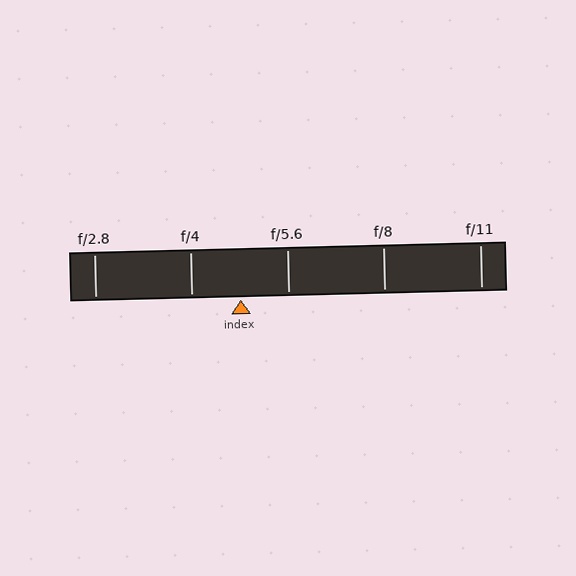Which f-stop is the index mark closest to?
The index mark is closest to f/5.6.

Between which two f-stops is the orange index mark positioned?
The index mark is between f/4 and f/5.6.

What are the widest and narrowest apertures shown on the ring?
The widest aperture shown is f/2.8 and the narrowest is f/11.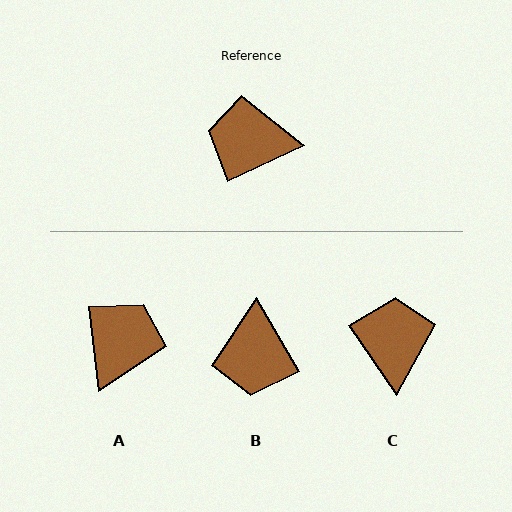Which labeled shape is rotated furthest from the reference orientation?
A, about 108 degrees away.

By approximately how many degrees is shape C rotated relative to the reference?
Approximately 80 degrees clockwise.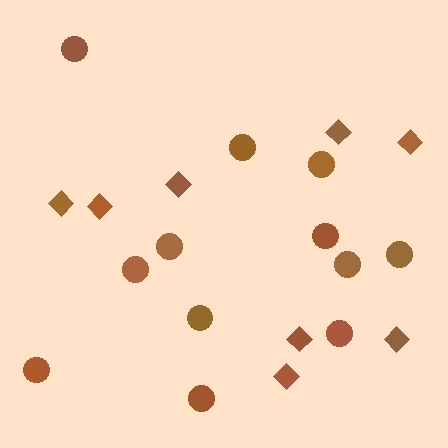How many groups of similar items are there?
There are 2 groups: one group of circles (12) and one group of diamonds (8).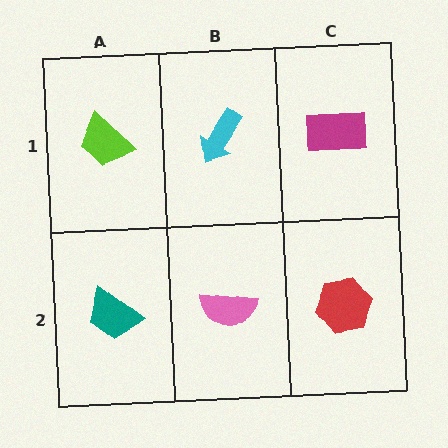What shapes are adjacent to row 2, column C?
A magenta rectangle (row 1, column C), a pink semicircle (row 2, column B).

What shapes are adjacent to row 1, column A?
A teal trapezoid (row 2, column A), a cyan arrow (row 1, column B).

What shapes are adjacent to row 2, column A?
A lime trapezoid (row 1, column A), a pink semicircle (row 2, column B).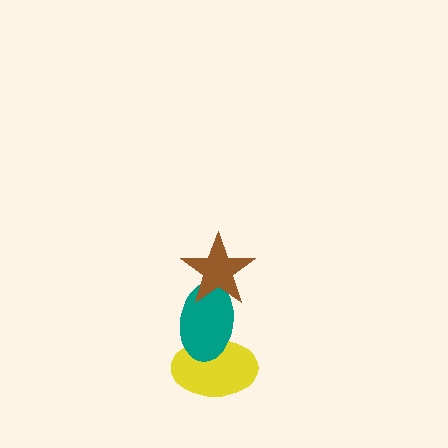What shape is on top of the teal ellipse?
The brown star is on top of the teal ellipse.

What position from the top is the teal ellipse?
The teal ellipse is 2nd from the top.